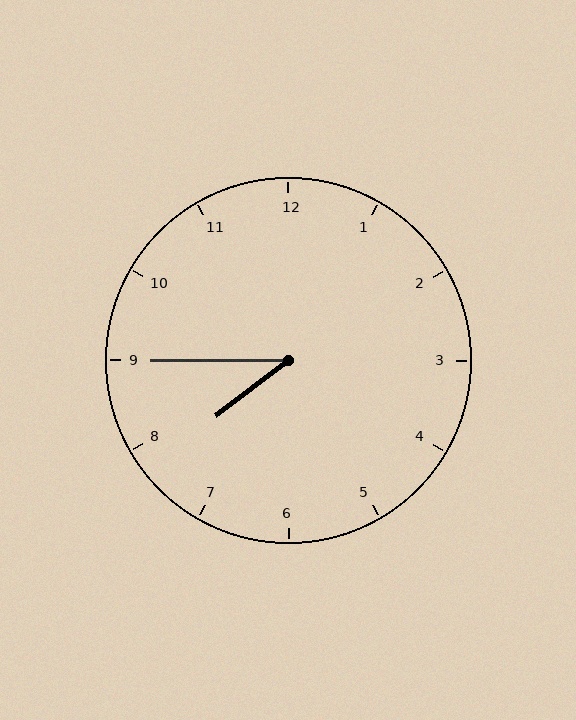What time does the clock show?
7:45.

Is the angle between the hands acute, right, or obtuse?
It is acute.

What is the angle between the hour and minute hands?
Approximately 38 degrees.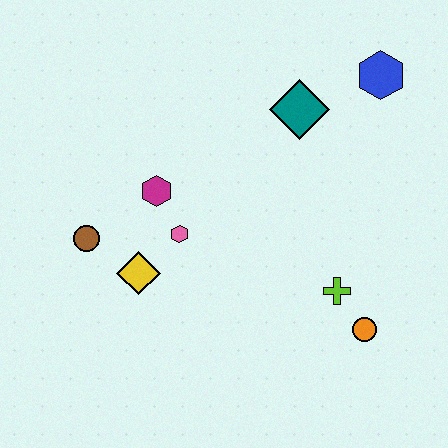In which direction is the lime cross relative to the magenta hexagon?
The lime cross is to the right of the magenta hexagon.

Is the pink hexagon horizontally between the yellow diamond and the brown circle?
No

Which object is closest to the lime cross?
The orange circle is closest to the lime cross.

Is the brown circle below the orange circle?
No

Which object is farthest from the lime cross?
The brown circle is farthest from the lime cross.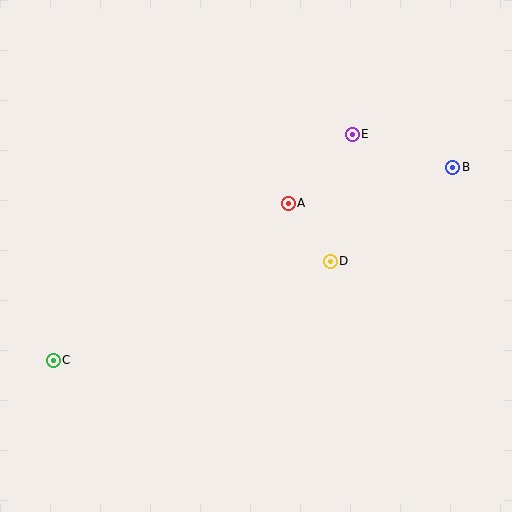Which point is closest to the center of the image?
Point A at (288, 203) is closest to the center.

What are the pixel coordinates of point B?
Point B is at (453, 167).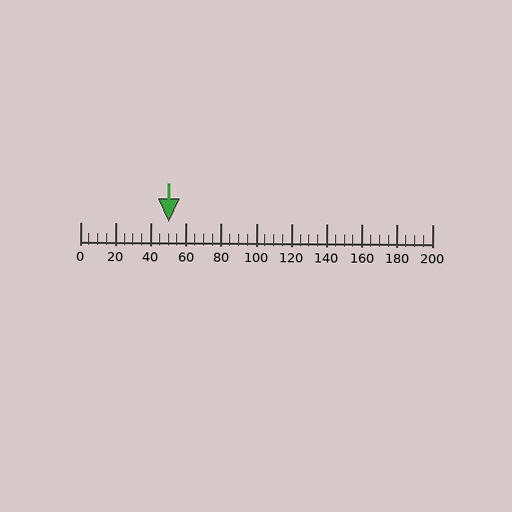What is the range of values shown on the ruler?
The ruler shows values from 0 to 200.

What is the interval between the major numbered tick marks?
The major tick marks are spaced 20 units apart.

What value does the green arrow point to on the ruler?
The green arrow points to approximately 50.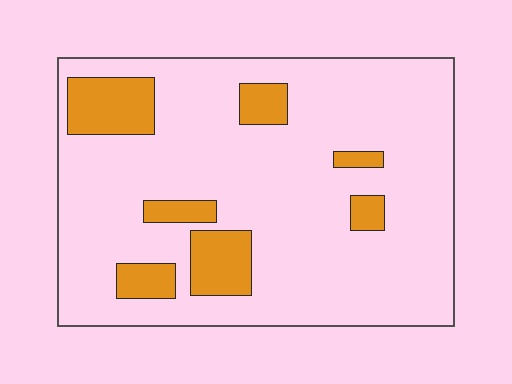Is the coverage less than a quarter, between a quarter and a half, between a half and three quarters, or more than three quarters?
Less than a quarter.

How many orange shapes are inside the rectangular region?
7.